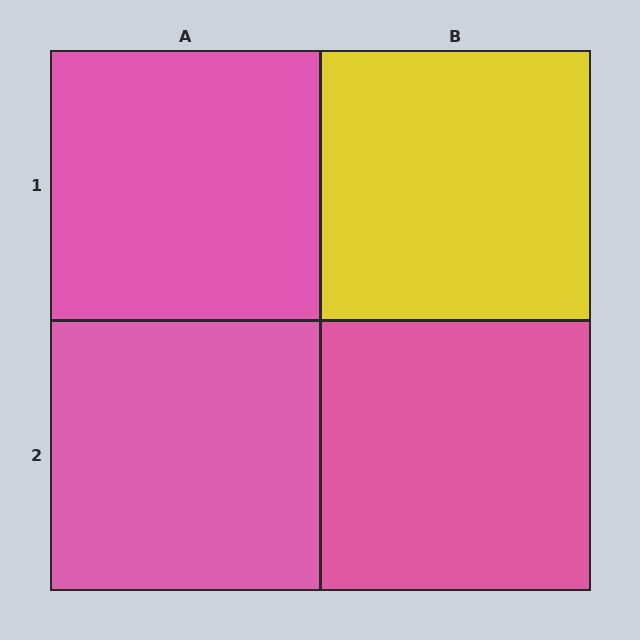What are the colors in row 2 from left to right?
Pink, pink.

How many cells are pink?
3 cells are pink.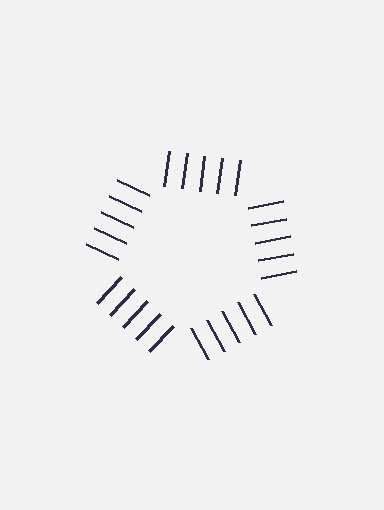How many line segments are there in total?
25 — 5 along each of the 5 edges.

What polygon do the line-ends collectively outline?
An illusory pentagon — the line segments terminate on its edges but no continuous stroke is drawn.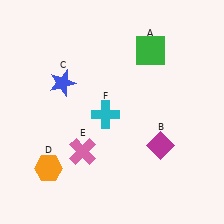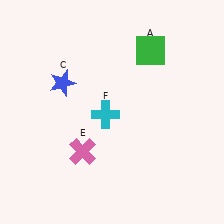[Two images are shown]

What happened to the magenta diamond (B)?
The magenta diamond (B) was removed in Image 2. It was in the bottom-right area of Image 1.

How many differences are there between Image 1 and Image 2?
There are 2 differences between the two images.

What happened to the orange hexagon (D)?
The orange hexagon (D) was removed in Image 2. It was in the bottom-left area of Image 1.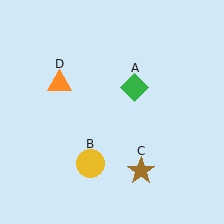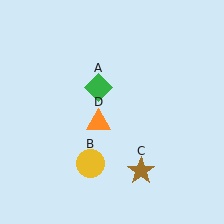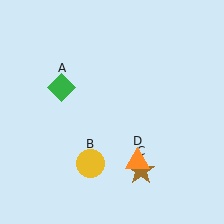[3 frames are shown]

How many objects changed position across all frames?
2 objects changed position: green diamond (object A), orange triangle (object D).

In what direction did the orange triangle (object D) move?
The orange triangle (object D) moved down and to the right.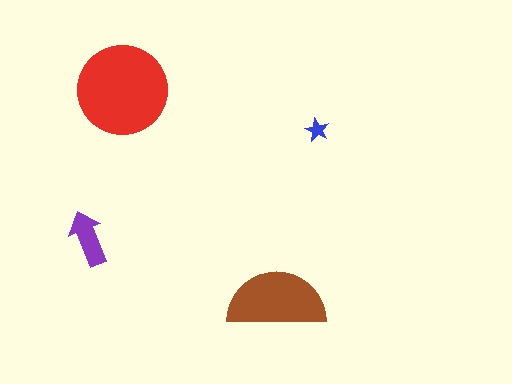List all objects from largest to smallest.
The red circle, the brown semicircle, the purple arrow, the blue star.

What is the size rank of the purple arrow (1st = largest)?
3rd.